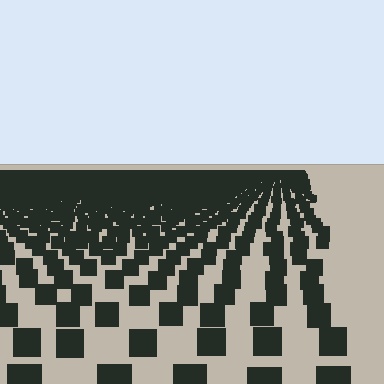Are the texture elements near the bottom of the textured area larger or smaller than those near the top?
Larger. Near the bottom, elements are closer to the viewer and appear at a bigger on-screen size.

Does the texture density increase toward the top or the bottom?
Density increases toward the top.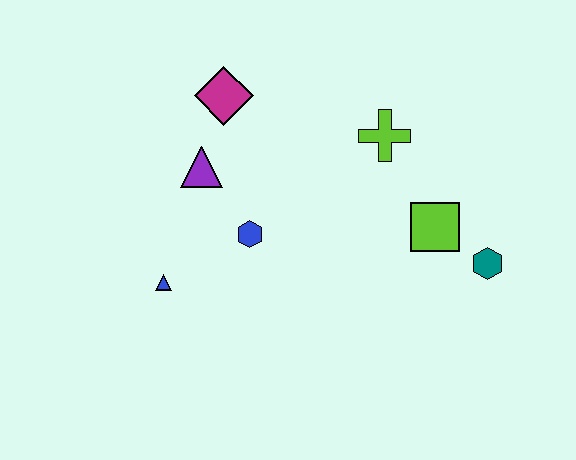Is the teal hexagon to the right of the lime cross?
Yes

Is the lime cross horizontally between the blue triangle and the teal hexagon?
Yes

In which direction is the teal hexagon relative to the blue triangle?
The teal hexagon is to the right of the blue triangle.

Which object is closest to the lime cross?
The lime square is closest to the lime cross.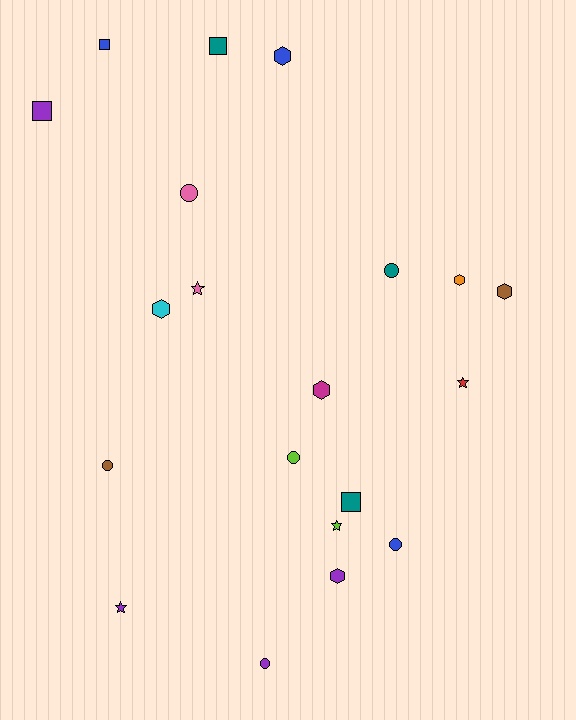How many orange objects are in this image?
There is 1 orange object.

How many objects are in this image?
There are 20 objects.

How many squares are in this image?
There are 4 squares.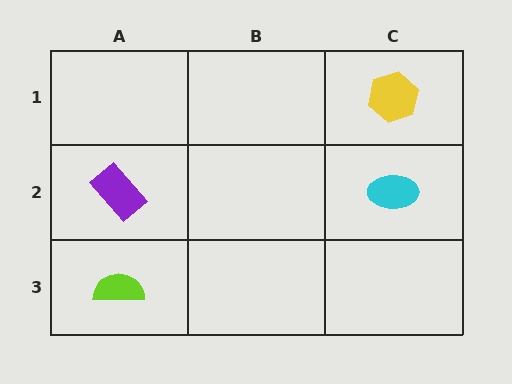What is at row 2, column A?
A purple rectangle.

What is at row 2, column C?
A cyan ellipse.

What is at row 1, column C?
A yellow hexagon.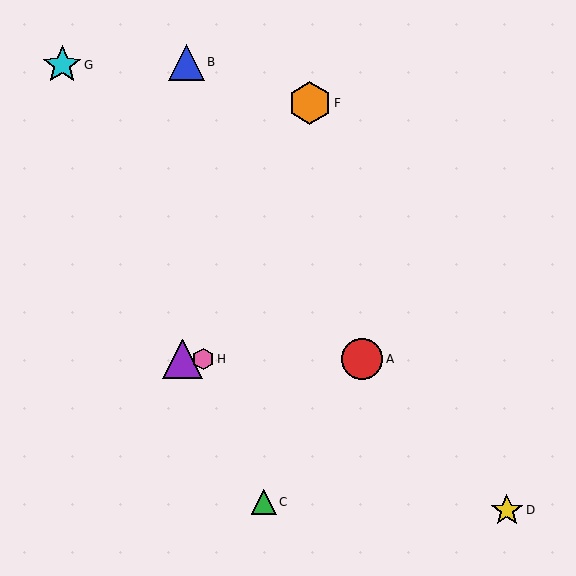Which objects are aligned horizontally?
Objects A, E, H are aligned horizontally.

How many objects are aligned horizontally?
3 objects (A, E, H) are aligned horizontally.